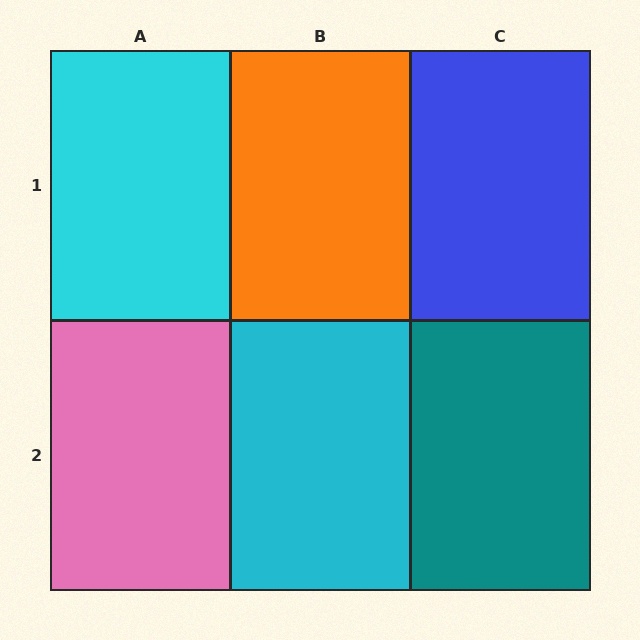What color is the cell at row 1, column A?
Cyan.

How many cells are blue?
1 cell is blue.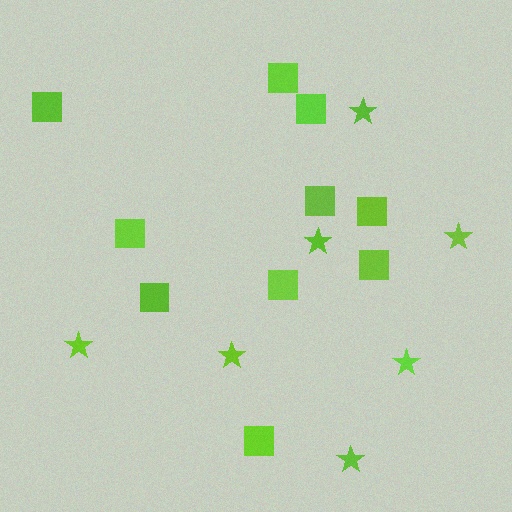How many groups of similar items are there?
There are 2 groups: one group of stars (7) and one group of squares (10).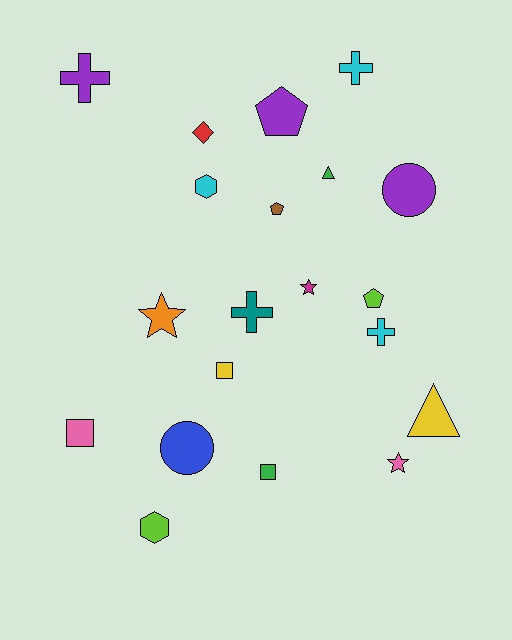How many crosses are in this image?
There are 4 crosses.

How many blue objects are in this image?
There is 1 blue object.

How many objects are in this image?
There are 20 objects.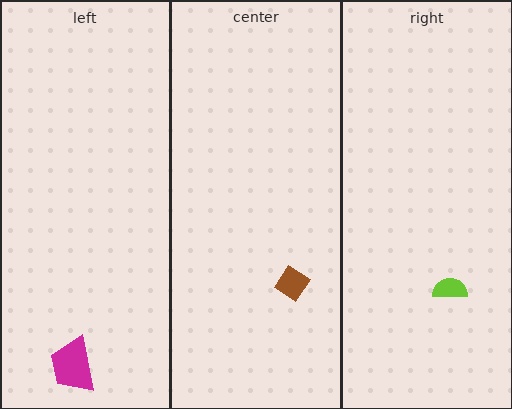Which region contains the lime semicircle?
The right region.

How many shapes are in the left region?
1.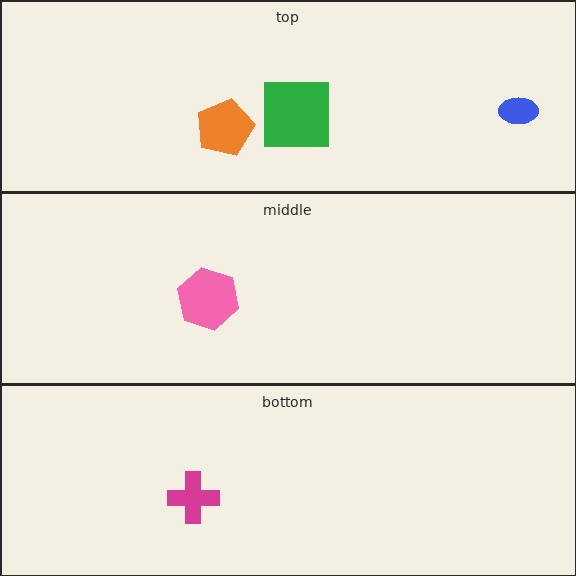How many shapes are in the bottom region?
1.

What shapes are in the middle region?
The pink hexagon.